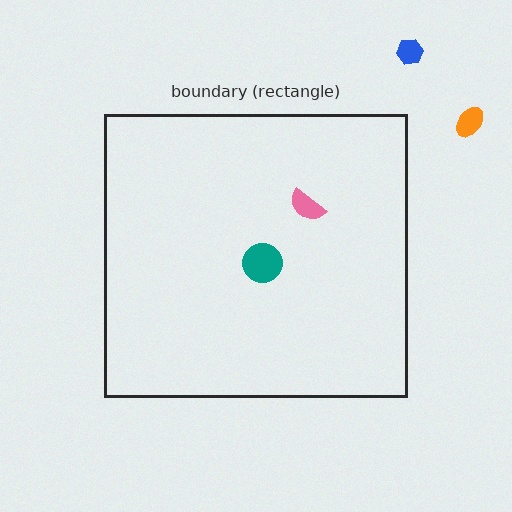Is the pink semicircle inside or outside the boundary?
Inside.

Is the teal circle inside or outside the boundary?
Inside.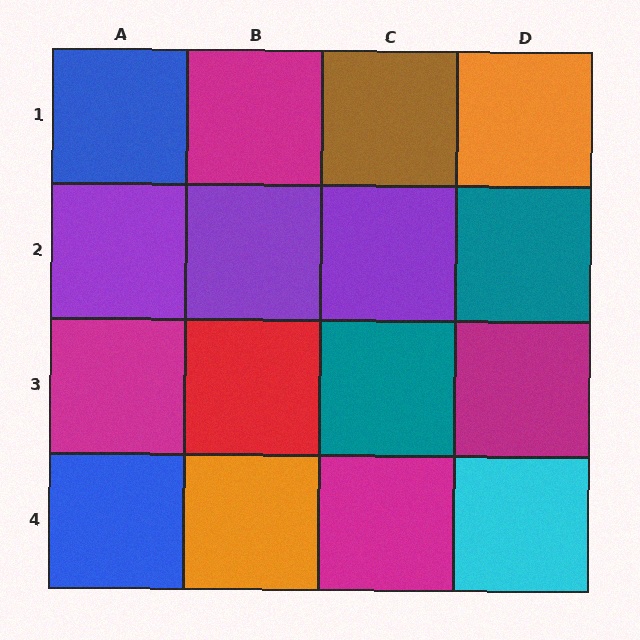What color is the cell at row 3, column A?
Magenta.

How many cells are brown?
1 cell is brown.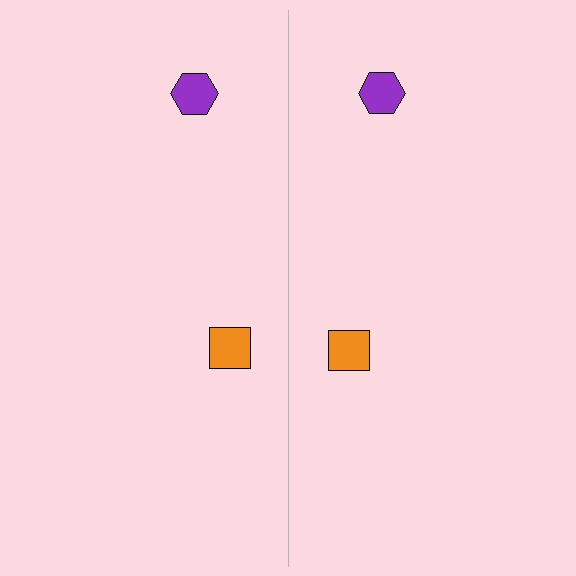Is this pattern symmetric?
Yes, this pattern has bilateral (reflection) symmetry.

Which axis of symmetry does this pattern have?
The pattern has a vertical axis of symmetry running through the center of the image.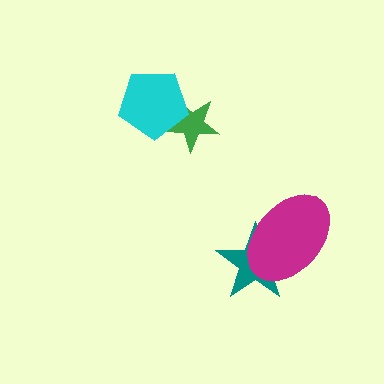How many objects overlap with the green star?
1 object overlaps with the green star.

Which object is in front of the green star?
The cyan pentagon is in front of the green star.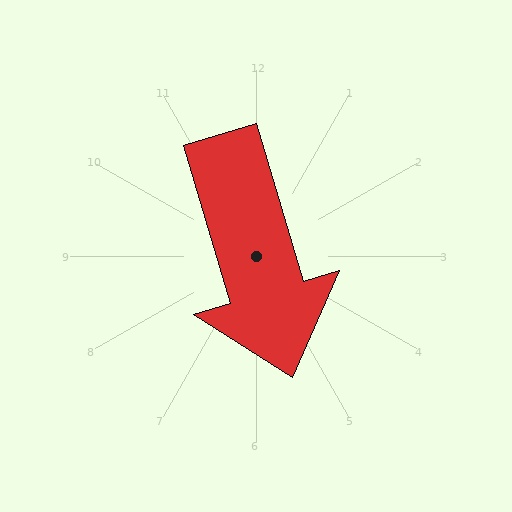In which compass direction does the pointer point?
South.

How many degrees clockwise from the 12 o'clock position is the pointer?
Approximately 163 degrees.